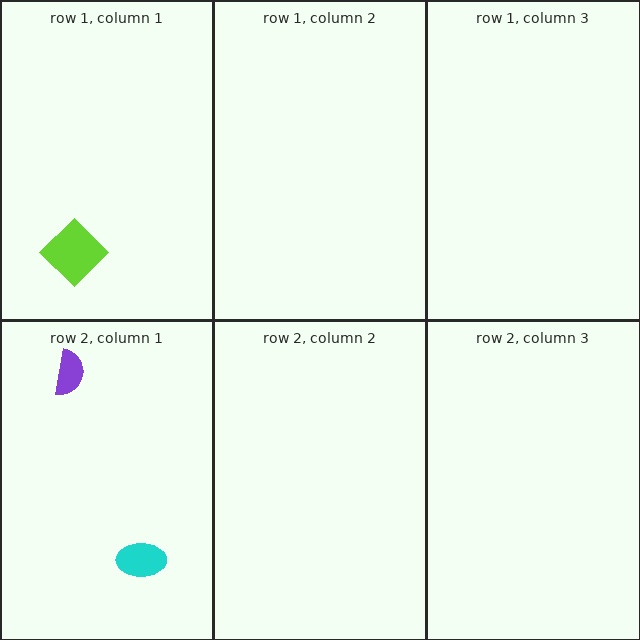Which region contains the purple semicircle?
The row 2, column 1 region.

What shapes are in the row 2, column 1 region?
The cyan ellipse, the purple semicircle.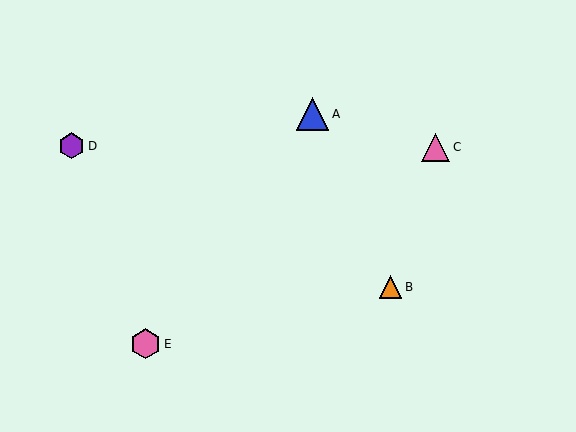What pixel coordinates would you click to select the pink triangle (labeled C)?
Click at (436, 147) to select the pink triangle C.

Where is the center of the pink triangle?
The center of the pink triangle is at (436, 147).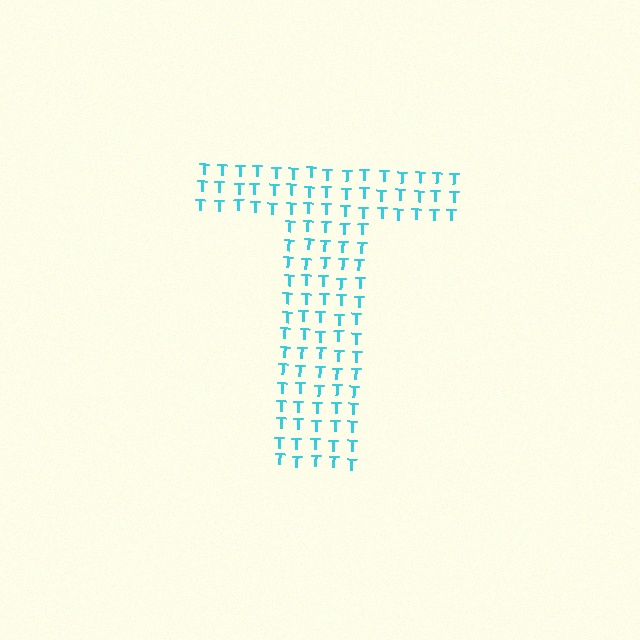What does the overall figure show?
The overall figure shows the letter T.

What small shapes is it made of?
It is made of small letter T's.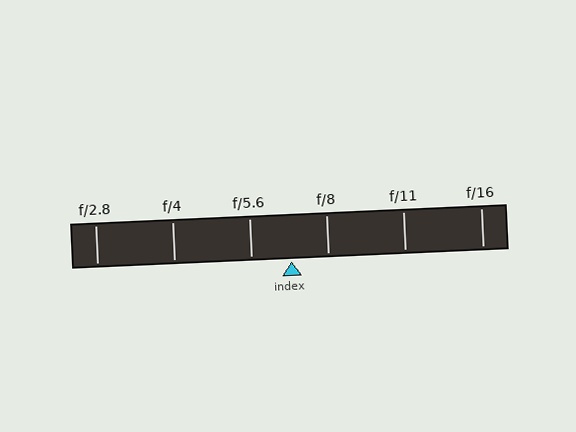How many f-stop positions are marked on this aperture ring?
There are 6 f-stop positions marked.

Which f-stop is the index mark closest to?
The index mark is closest to f/8.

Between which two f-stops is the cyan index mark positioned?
The index mark is between f/5.6 and f/8.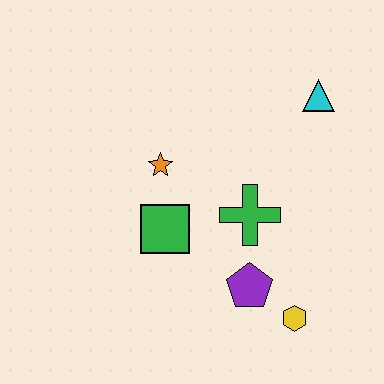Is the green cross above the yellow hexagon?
Yes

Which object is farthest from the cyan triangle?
The yellow hexagon is farthest from the cyan triangle.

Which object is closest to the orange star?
The green square is closest to the orange star.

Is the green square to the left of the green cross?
Yes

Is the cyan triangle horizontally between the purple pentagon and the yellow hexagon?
No